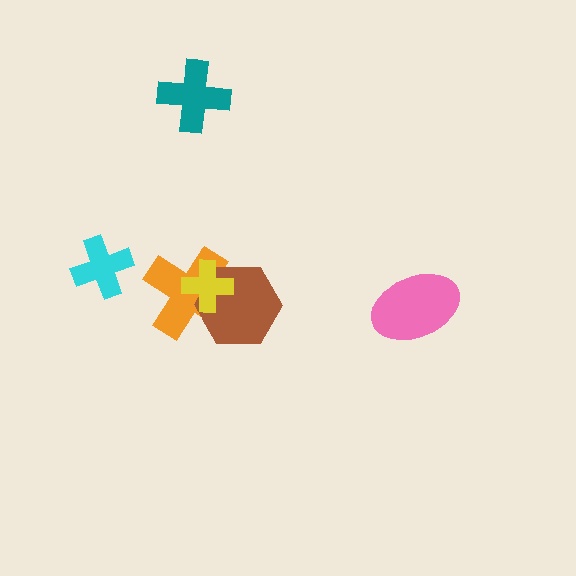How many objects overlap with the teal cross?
0 objects overlap with the teal cross.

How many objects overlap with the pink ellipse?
0 objects overlap with the pink ellipse.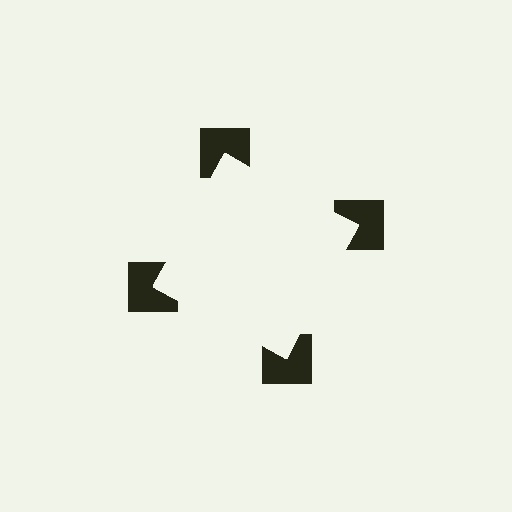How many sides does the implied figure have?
4 sides.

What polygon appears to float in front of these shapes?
An illusory square — its edges are inferred from the aligned wedge cuts in the notched squares, not physically drawn.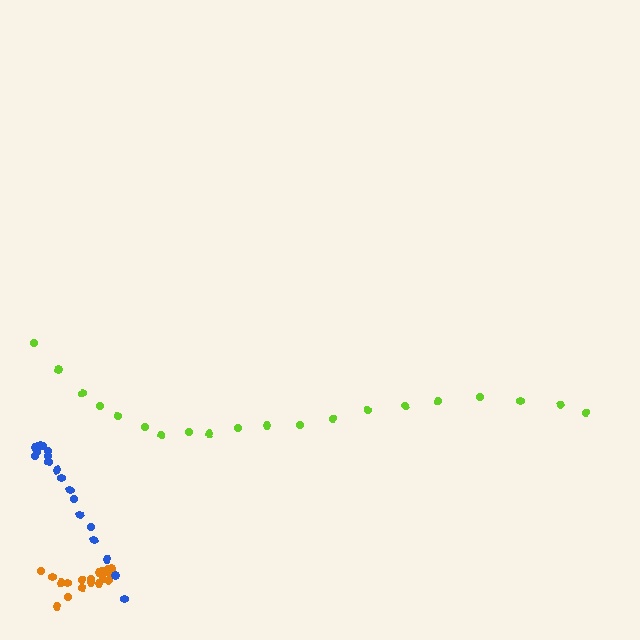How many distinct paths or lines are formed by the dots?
There are 3 distinct paths.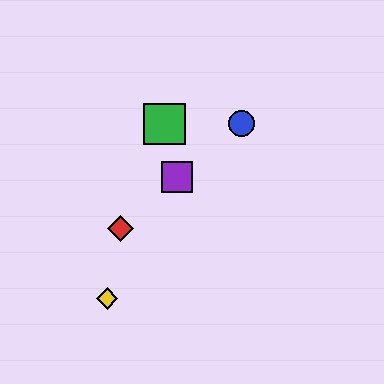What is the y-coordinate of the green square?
The green square is at y≈124.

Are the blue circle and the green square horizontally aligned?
Yes, both are at y≈124.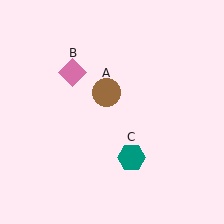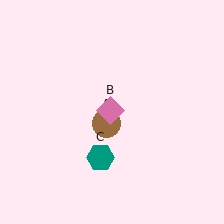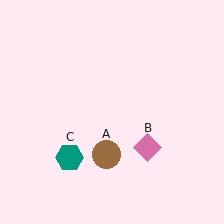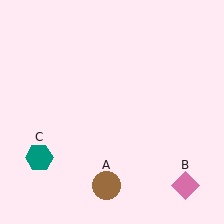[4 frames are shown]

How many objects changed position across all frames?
3 objects changed position: brown circle (object A), pink diamond (object B), teal hexagon (object C).